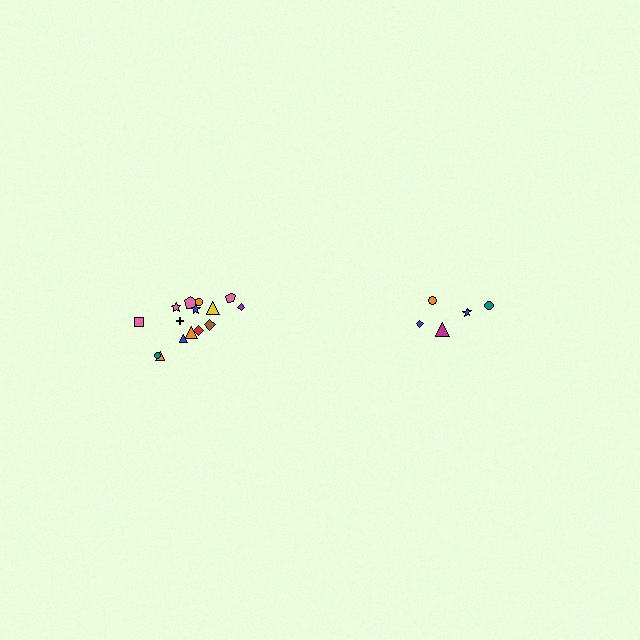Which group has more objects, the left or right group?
The left group.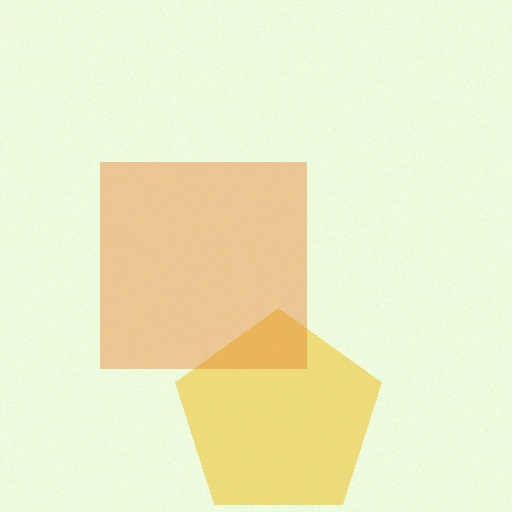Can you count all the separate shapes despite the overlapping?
Yes, there are 2 separate shapes.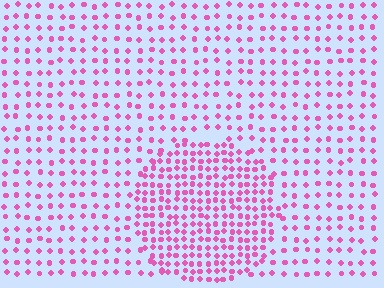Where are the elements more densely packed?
The elements are more densely packed inside the circle boundary.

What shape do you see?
I see a circle.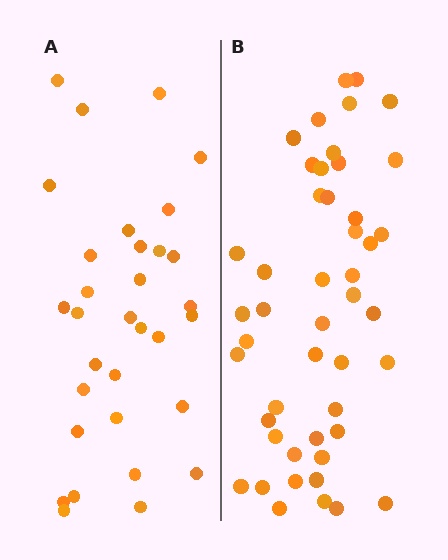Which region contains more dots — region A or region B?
Region B (the right region) has more dots.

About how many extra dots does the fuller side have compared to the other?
Region B has approximately 15 more dots than region A.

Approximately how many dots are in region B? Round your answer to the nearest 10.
About 50 dots. (The exact count is 47, which rounds to 50.)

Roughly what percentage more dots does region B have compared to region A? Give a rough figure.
About 45% more.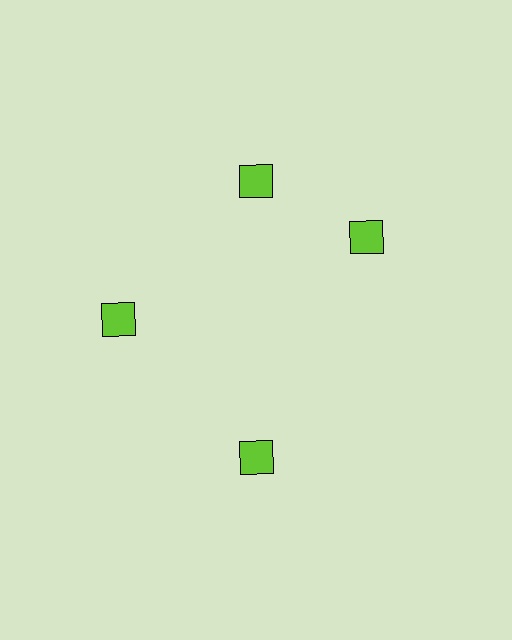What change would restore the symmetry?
The symmetry would be restored by rotating it back into even spacing with its neighbors so that all 4 diamonds sit at equal angles and equal distance from the center.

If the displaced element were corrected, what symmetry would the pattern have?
It would have 4-fold rotational symmetry — the pattern would map onto itself every 90 degrees.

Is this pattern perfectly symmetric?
No. The 4 lime diamonds are arranged in a ring, but one element near the 3 o'clock position is rotated out of alignment along the ring, breaking the 4-fold rotational symmetry.